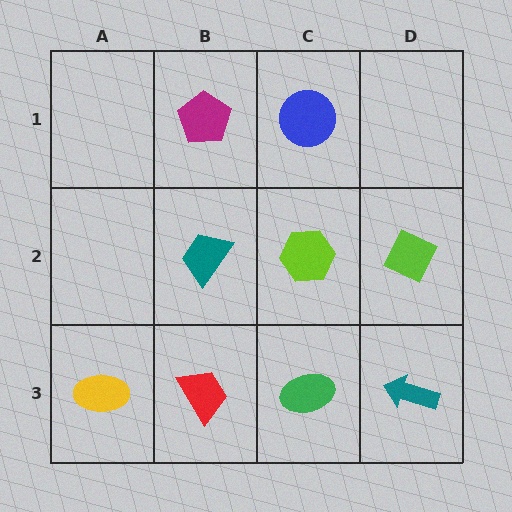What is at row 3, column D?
A teal arrow.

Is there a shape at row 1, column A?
No, that cell is empty.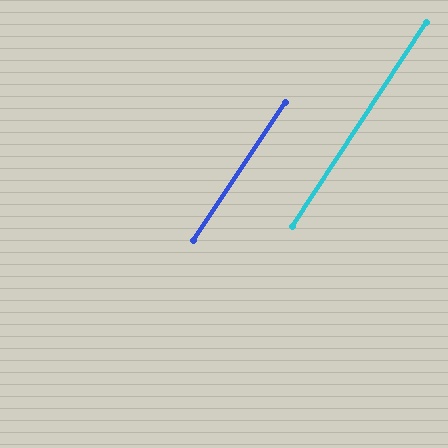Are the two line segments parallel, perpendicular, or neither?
Parallel — their directions differ by only 0.5°.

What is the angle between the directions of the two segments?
Approximately 0 degrees.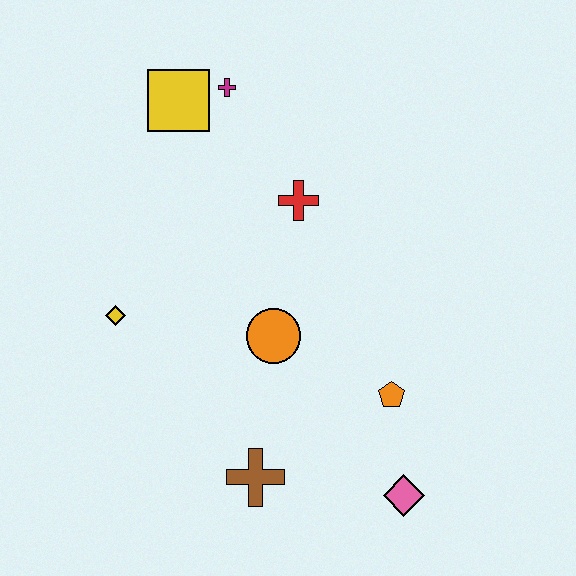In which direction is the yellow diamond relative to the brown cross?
The yellow diamond is above the brown cross.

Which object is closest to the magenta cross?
The yellow square is closest to the magenta cross.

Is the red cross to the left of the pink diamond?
Yes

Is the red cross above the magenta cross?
No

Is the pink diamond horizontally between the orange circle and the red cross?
No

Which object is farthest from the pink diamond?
The yellow square is farthest from the pink diamond.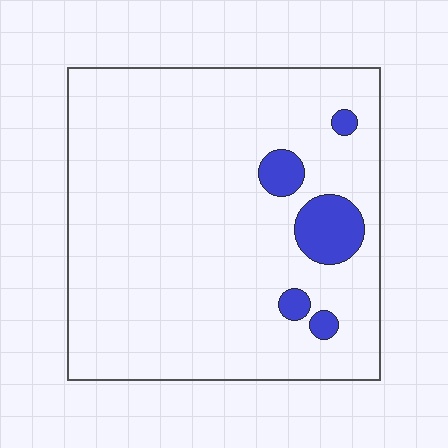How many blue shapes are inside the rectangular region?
5.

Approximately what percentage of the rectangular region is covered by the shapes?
Approximately 10%.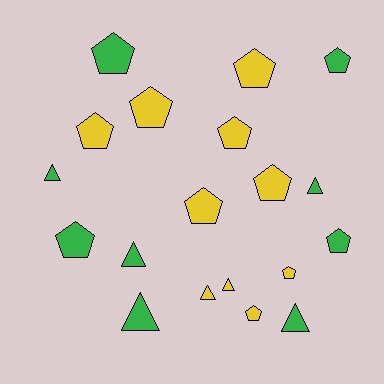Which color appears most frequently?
Yellow, with 10 objects.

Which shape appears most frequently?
Pentagon, with 12 objects.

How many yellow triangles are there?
There are 2 yellow triangles.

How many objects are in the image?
There are 19 objects.